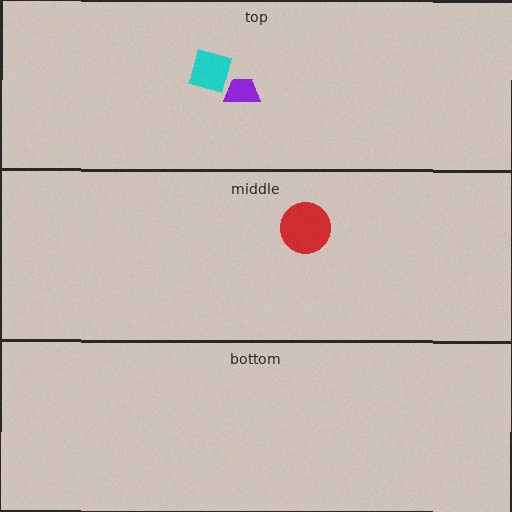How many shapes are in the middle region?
1.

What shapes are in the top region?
The purple trapezoid, the cyan diamond.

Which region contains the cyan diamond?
The top region.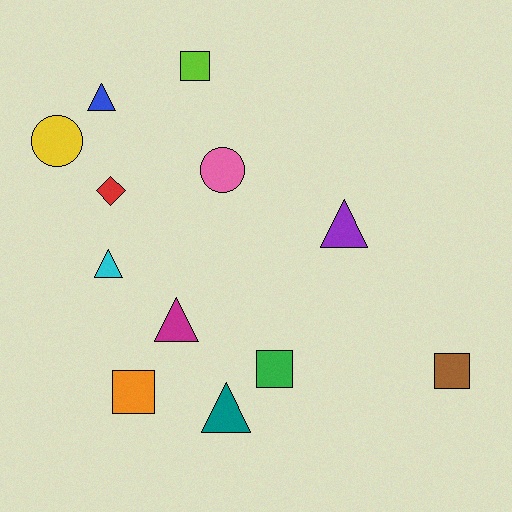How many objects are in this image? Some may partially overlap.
There are 12 objects.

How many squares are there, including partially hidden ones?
There are 4 squares.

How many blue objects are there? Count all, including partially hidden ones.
There is 1 blue object.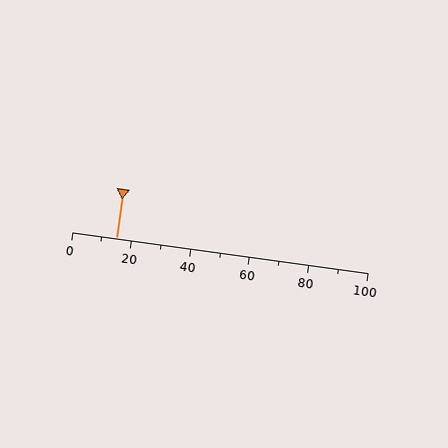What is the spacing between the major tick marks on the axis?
The major ticks are spaced 20 apart.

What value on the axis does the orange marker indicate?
The marker indicates approximately 15.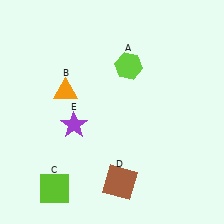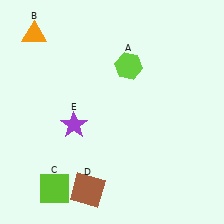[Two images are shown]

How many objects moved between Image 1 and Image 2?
2 objects moved between the two images.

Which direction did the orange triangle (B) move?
The orange triangle (B) moved up.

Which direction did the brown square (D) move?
The brown square (D) moved left.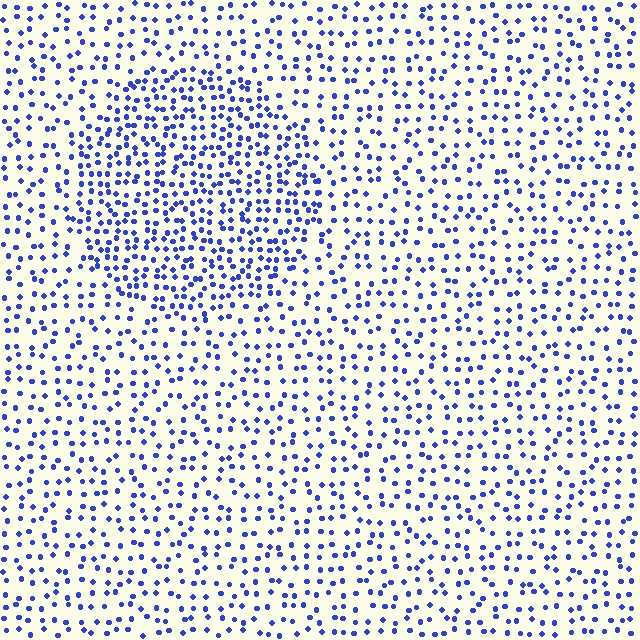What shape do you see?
I see a circle.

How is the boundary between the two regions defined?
The boundary is defined by a change in element density (approximately 1.8x ratio). All elements are the same color, size, and shape.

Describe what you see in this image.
The image contains small blue elements arranged at two different densities. A circle-shaped region is visible where the elements are more densely packed than the surrounding area.